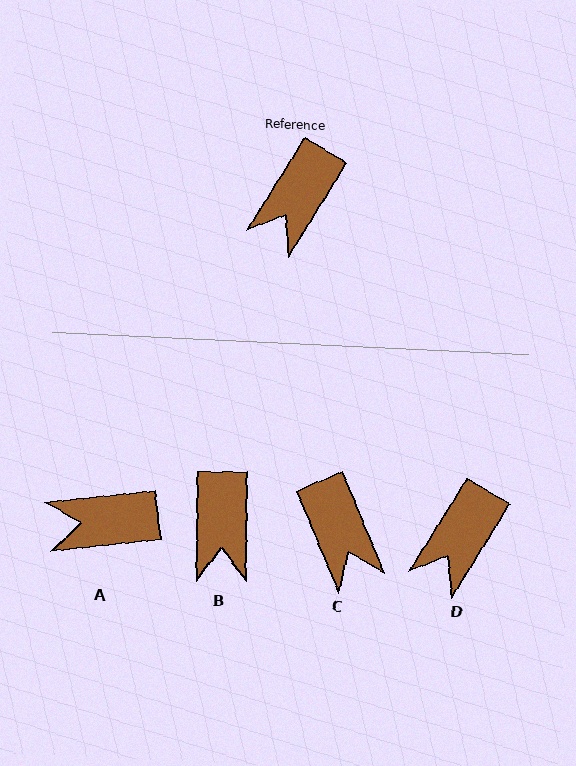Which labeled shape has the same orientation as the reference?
D.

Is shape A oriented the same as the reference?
No, it is off by about 52 degrees.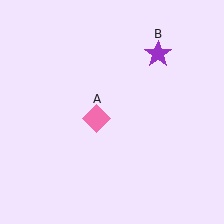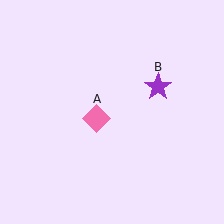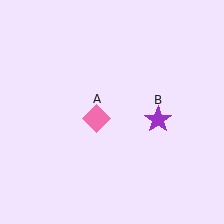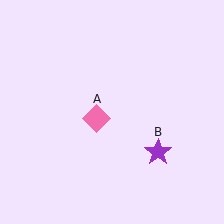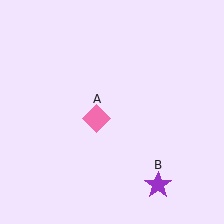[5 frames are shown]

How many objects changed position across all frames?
1 object changed position: purple star (object B).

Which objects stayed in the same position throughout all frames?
Pink diamond (object A) remained stationary.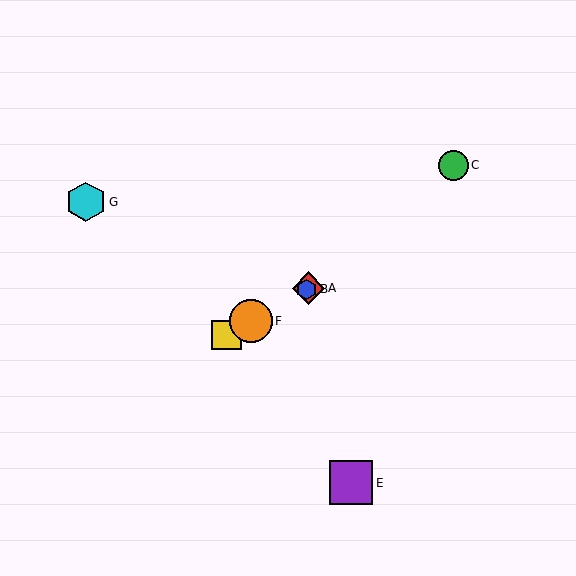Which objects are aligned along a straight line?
Objects A, B, D, F are aligned along a straight line.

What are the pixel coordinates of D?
Object D is at (226, 335).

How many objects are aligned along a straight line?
4 objects (A, B, D, F) are aligned along a straight line.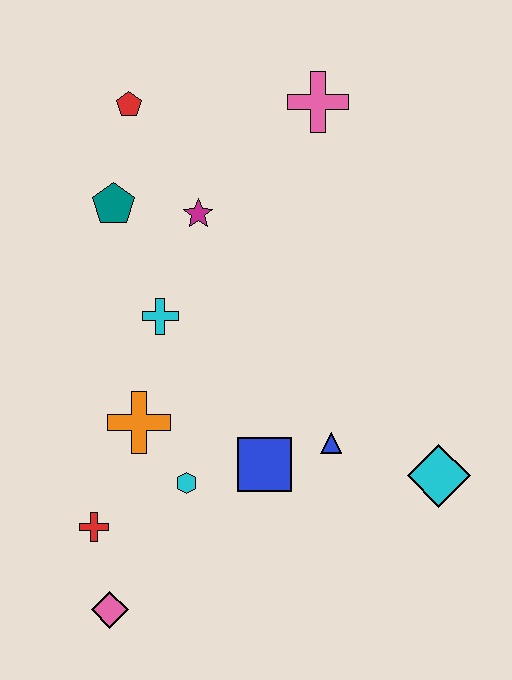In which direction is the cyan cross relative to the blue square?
The cyan cross is above the blue square.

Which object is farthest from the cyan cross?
The cyan diamond is farthest from the cyan cross.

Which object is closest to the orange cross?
The cyan hexagon is closest to the orange cross.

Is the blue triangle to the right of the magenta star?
Yes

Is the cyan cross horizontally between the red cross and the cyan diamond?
Yes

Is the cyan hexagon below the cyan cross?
Yes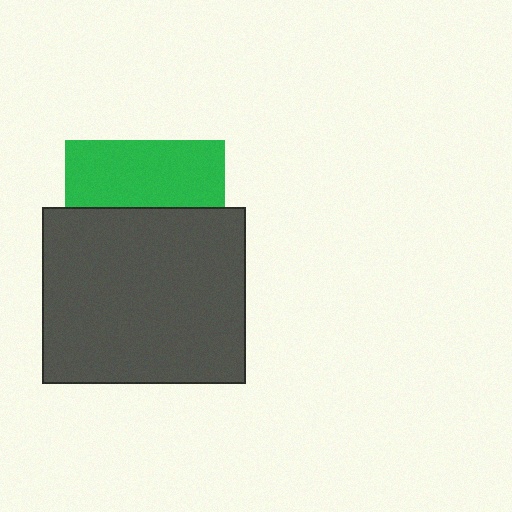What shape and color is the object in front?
The object in front is a dark gray rectangle.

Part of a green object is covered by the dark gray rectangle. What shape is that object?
It is a square.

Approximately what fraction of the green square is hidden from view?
Roughly 57% of the green square is hidden behind the dark gray rectangle.